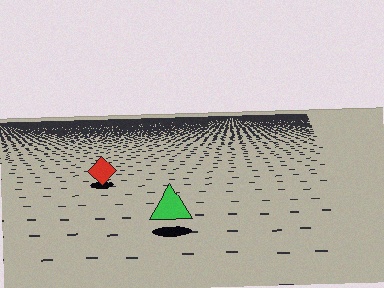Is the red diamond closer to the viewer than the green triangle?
No. The green triangle is closer — you can tell from the texture gradient: the ground texture is coarser near it.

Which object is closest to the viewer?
The green triangle is closest. The texture marks near it are larger and more spread out.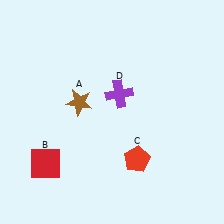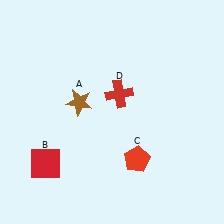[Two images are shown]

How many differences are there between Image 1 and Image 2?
There is 1 difference between the two images.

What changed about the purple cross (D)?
In Image 1, D is purple. In Image 2, it changed to red.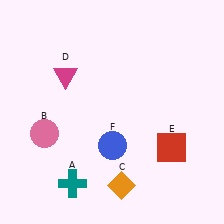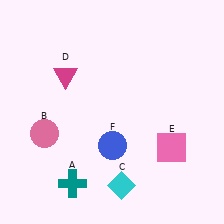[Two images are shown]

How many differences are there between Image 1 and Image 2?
There are 2 differences between the two images.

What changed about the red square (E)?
In Image 1, E is red. In Image 2, it changed to pink.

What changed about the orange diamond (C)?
In Image 1, C is orange. In Image 2, it changed to cyan.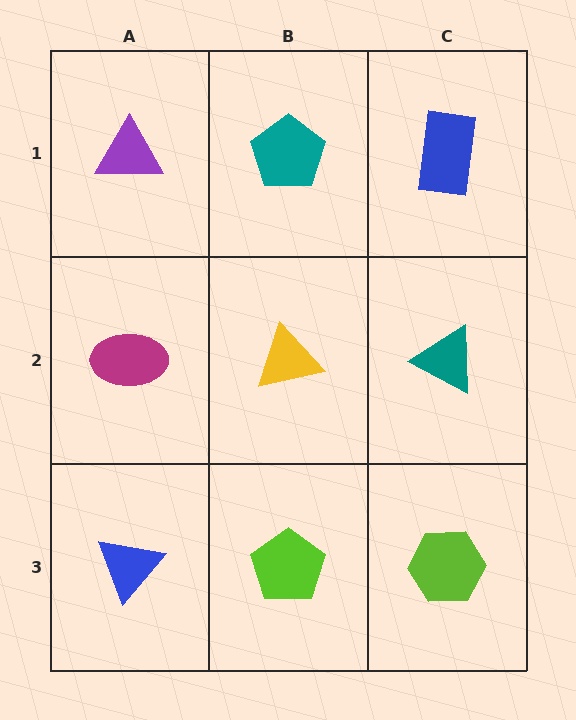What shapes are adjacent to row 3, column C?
A teal triangle (row 2, column C), a lime pentagon (row 3, column B).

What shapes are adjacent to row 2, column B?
A teal pentagon (row 1, column B), a lime pentagon (row 3, column B), a magenta ellipse (row 2, column A), a teal triangle (row 2, column C).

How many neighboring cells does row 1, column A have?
2.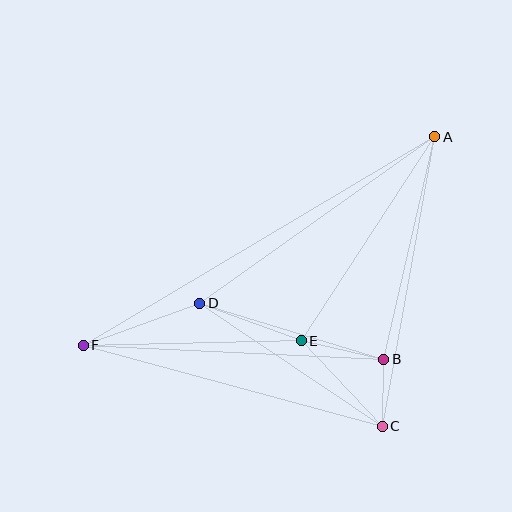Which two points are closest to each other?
Points B and C are closest to each other.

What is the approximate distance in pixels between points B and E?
The distance between B and E is approximately 85 pixels.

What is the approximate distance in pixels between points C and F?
The distance between C and F is approximately 310 pixels.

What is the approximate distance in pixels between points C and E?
The distance between C and E is approximately 118 pixels.